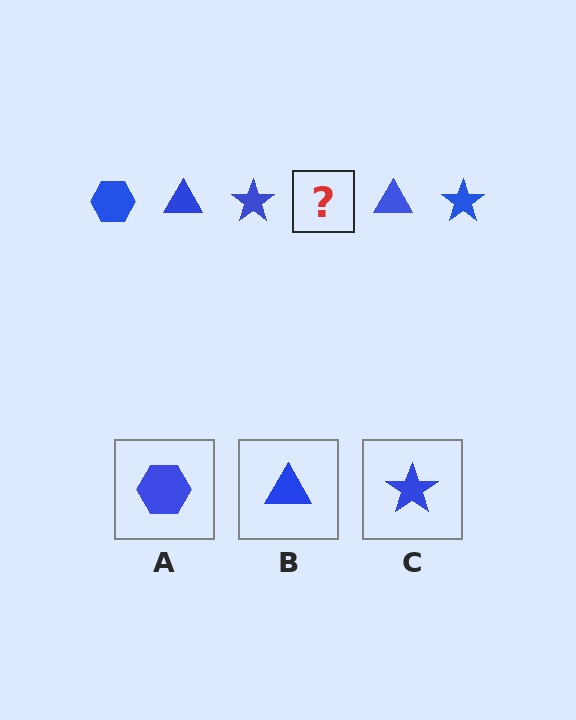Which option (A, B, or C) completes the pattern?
A.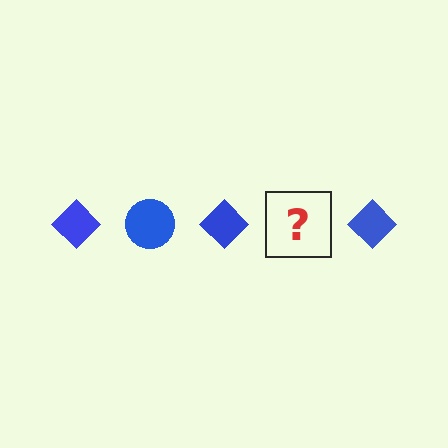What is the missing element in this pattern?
The missing element is a blue circle.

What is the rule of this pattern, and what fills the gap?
The rule is that the pattern cycles through diamond, circle shapes in blue. The gap should be filled with a blue circle.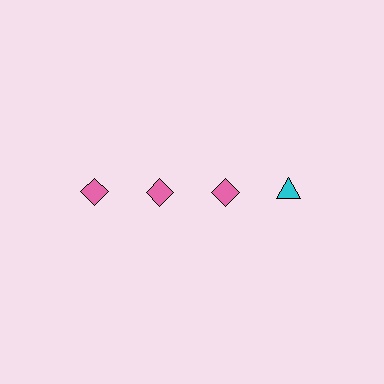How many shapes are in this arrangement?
There are 4 shapes arranged in a grid pattern.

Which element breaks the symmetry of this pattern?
The cyan triangle in the top row, second from right column breaks the symmetry. All other shapes are pink diamonds.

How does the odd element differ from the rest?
It differs in both color (cyan instead of pink) and shape (triangle instead of diamond).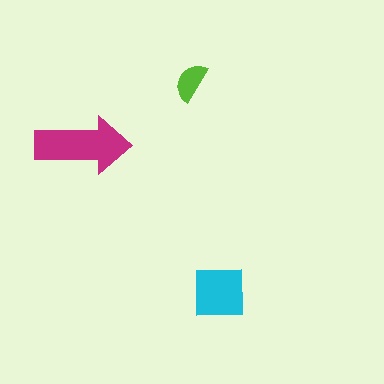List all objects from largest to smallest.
The magenta arrow, the cyan square, the lime semicircle.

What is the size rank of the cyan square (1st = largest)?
2nd.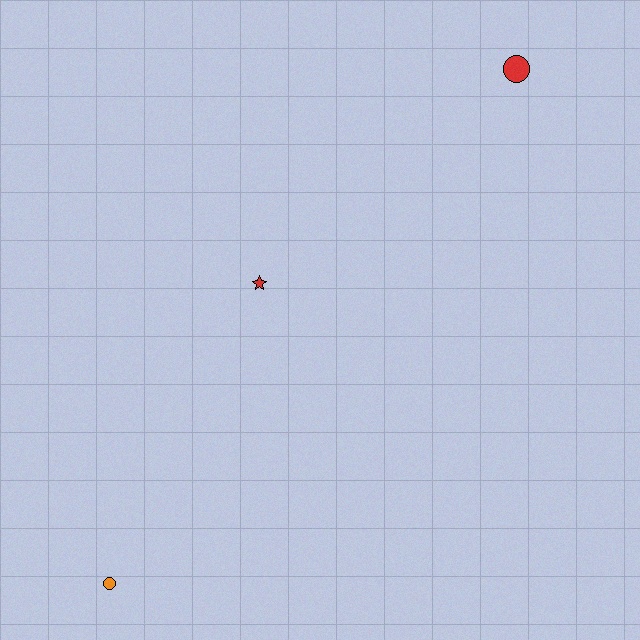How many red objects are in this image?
There are 2 red objects.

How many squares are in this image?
There are no squares.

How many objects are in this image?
There are 3 objects.